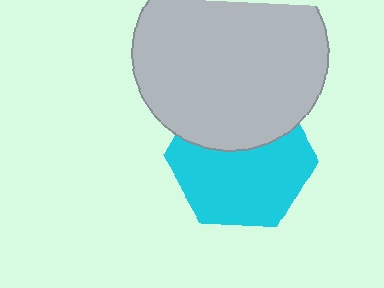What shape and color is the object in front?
The object in front is a light gray circle.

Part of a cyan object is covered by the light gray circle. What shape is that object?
It is a hexagon.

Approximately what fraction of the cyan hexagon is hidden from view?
Roughly 37% of the cyan hexagon is hidden behind the light gray circle.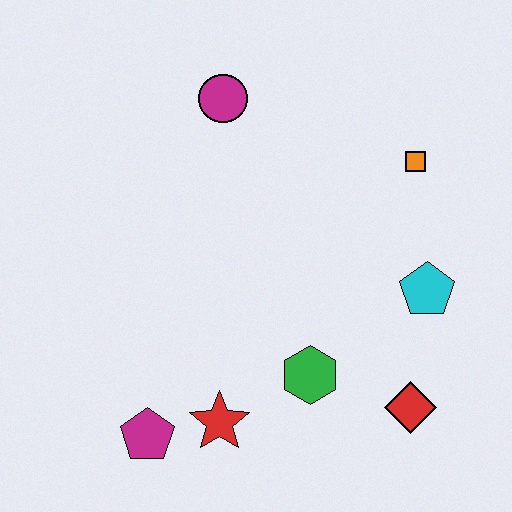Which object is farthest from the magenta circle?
The red diamond is farthest from the magenta circle.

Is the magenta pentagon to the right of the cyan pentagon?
No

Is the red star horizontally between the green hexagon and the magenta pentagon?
Yes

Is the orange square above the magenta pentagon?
Yes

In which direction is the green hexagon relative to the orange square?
The green hexagon is below the orange square.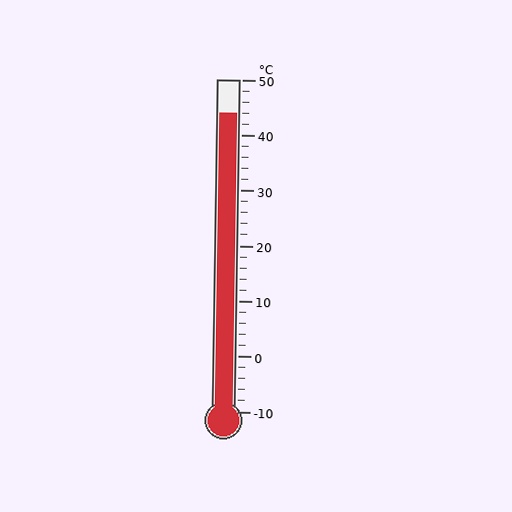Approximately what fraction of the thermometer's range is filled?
The thermometer is filled to approximately 90% of its range.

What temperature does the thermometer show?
The thermometer shows approximately 44°C.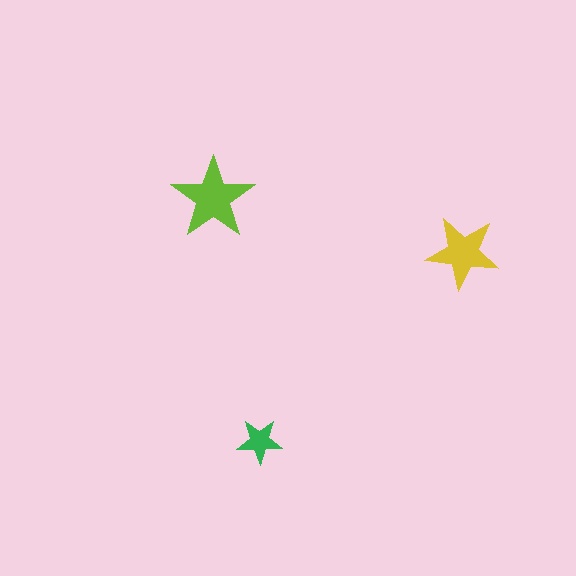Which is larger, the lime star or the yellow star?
The lime one.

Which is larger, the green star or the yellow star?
The yellow one.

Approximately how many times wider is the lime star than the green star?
About 2 times wider.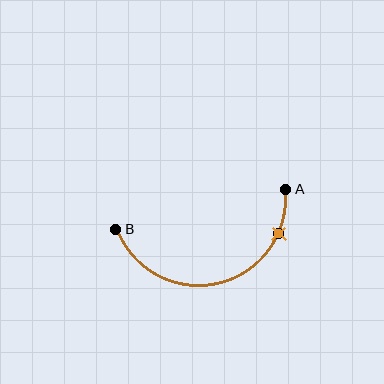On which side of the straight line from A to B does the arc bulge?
The arc bulges below the straight line connecting A and B.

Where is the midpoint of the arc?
The arc midpoint is the point on the curve farthest from the straight line joining A and B. It sits below that line.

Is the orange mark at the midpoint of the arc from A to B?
No. The orange mark lies on the arc but is closer to endpoint A. The arc midpoint would be at the point on the curve equidistant along the arc from both A and B.